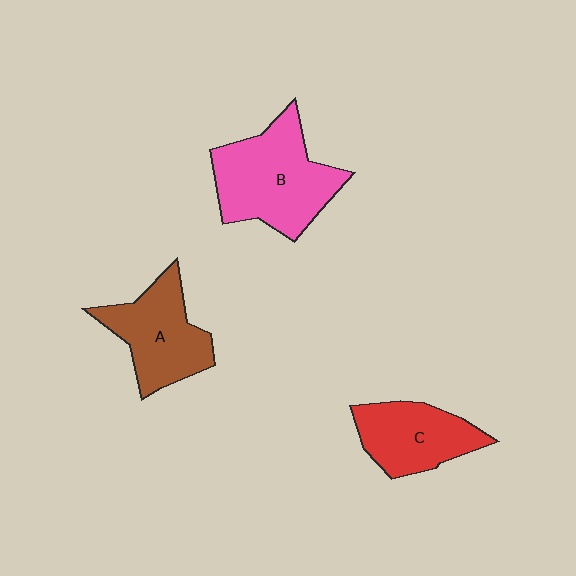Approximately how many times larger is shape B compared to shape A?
Approximately 1.3 times.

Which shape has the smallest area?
Shape C (red).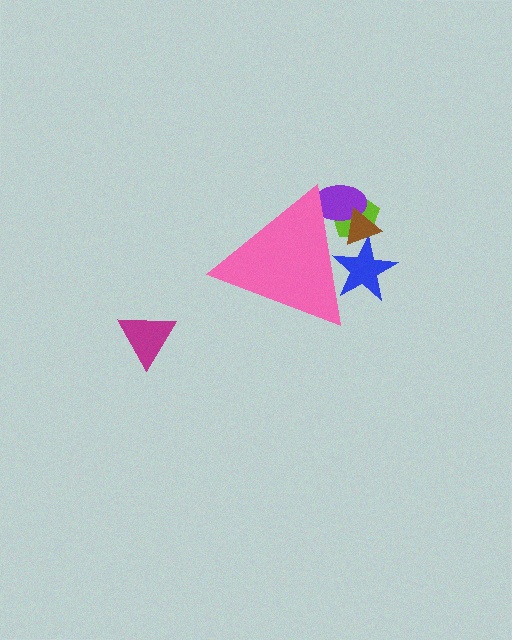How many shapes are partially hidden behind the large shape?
4 shapes are partially hidden.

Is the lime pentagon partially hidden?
Yes, the lime pentagon is partially hidden behind the pink triangle.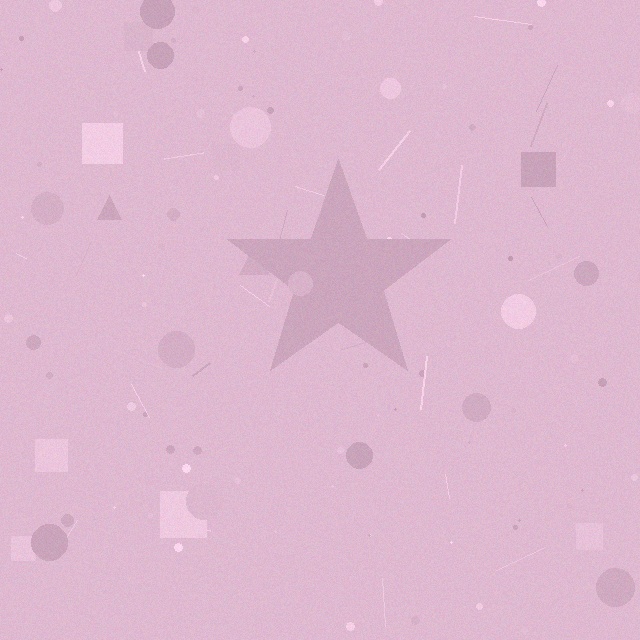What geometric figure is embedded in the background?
A star is embedded in the background.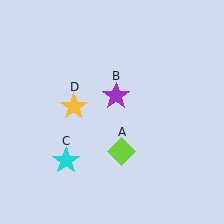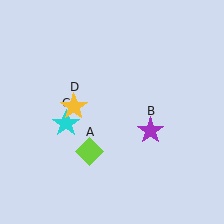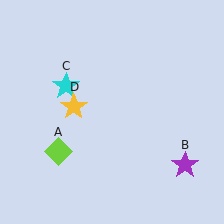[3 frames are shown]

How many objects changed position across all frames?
3 objects changed position: lime diamond (object A), purple star (object B), cyan star (object C).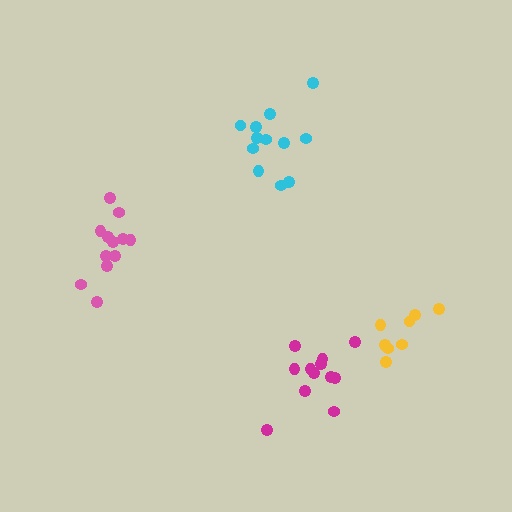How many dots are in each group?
Group 1: 12 dots, Group 2: 12 dots, Group 3: 12 dots, Group 4: 8 dots (44 total).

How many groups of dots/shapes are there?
There are 4 groups.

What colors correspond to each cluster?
The clusters are colored: pink, magenta, cyan, yellow.